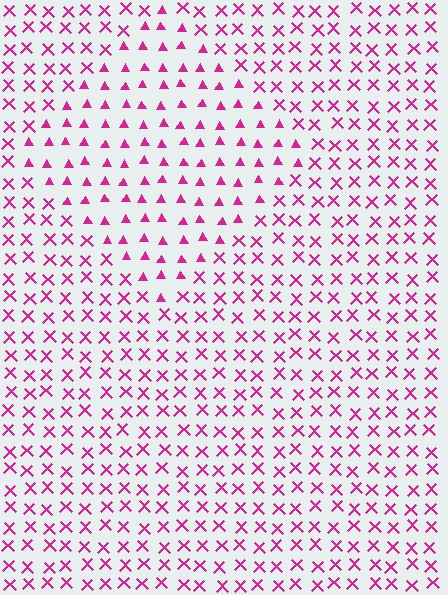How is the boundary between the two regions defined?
The boundary is defined by a change in element shape: triangles inside vs. X marks outside. All elements share the same color and spacing.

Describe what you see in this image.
The image is filled with small magenta elements arranged in a uniform grid. A diamond-shaped region contains triangles, while the surrounding area contains X marks. The boundary is defined purely by the change in element shape.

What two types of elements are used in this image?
The image uses triangles inside the diamond region and X marks outside it.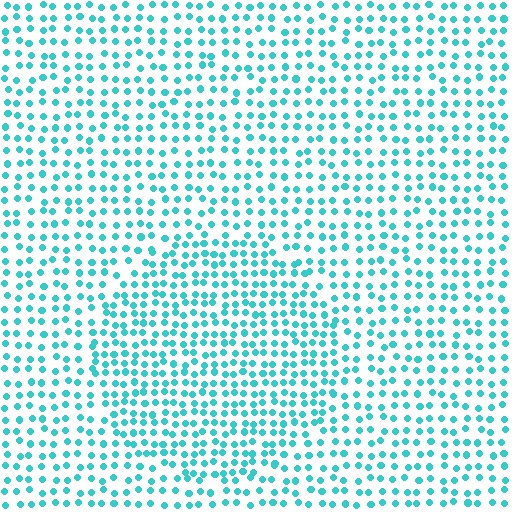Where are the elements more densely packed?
The elements are more densely packed inside the circle boundary.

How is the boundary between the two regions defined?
The boundary is defined by a change in element density (approximately 1.5x ratio). All elements are the same color, size, and shape.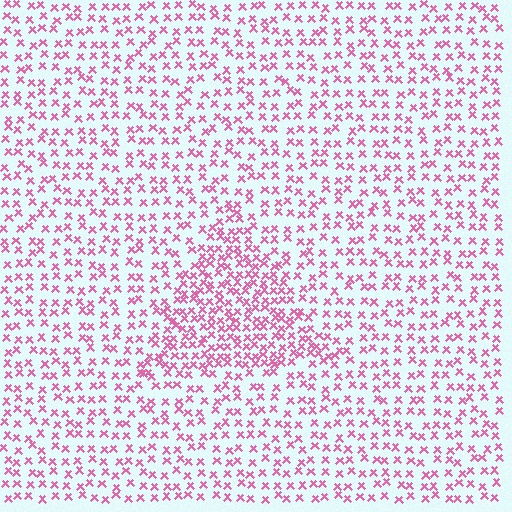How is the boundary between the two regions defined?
The boundary is defined by a change in element density (approximately 1.9x ratio). All elements are the same color, size, and shape.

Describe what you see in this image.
The image contains small pink elements arranged at two different densities. A triangle-shaped region is visible where the elements are more densely packed than the surrounding area.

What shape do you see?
I see a triangle.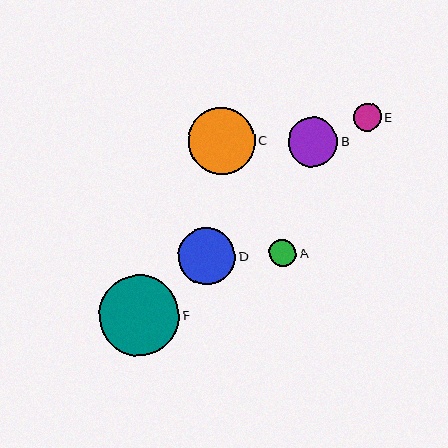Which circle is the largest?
Circle F is the largest with a size of approximately 80 pixels.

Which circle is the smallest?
Circle A is the smallest with a size of approximately 27 pixels.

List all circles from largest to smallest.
From largest to smallest: F, C, D, B, E, A.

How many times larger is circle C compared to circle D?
Circle C is approximately 1.2 times the size of circle D.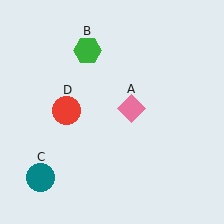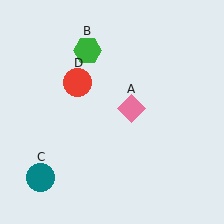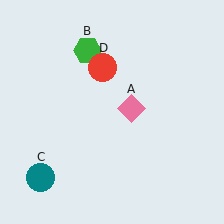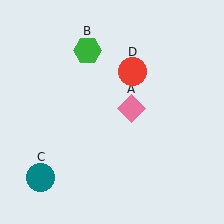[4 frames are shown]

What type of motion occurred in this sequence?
The red circle (object D) rotated clockwise around the center of the scene.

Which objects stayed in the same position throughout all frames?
Pink diamond (object A) and green hexagon (object B) and teal circle (object C) remained stationary.